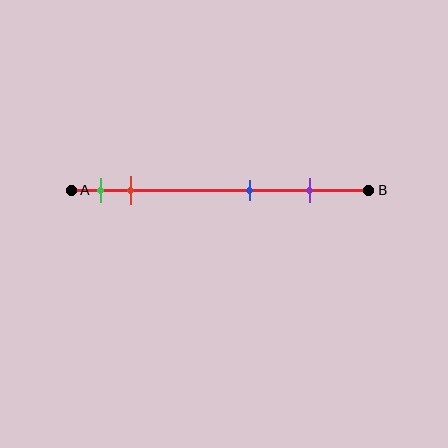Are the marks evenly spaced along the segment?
No, the marks are not evenly spaced.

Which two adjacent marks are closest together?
The green and red marks are the closest adjacent pair.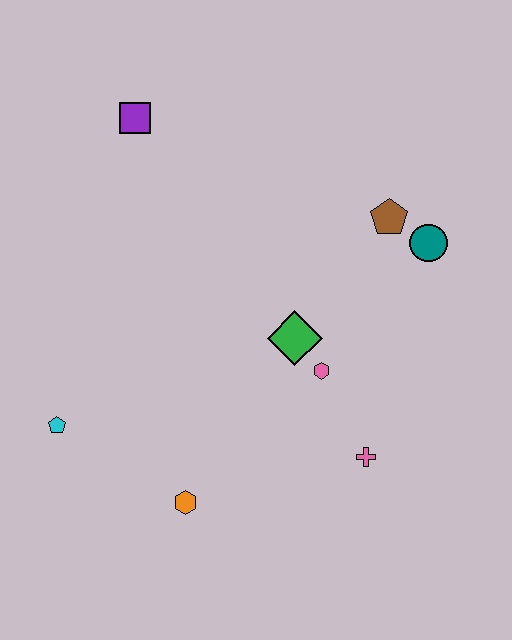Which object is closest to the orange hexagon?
The cyan pentagon is closest to the orange hexagon.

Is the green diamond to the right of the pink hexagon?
No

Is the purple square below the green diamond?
No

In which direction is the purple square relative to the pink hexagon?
The purple square is above the pink hexagon.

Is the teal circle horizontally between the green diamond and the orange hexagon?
No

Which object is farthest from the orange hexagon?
The purple square is farthest from the orange hexagon.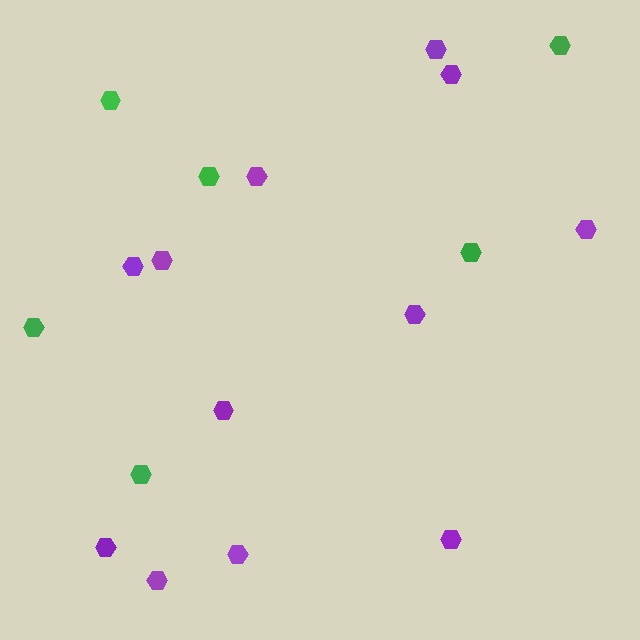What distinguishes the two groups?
There are 2 groups: one group of purple hexagons (12) and one group of green hexagons (6).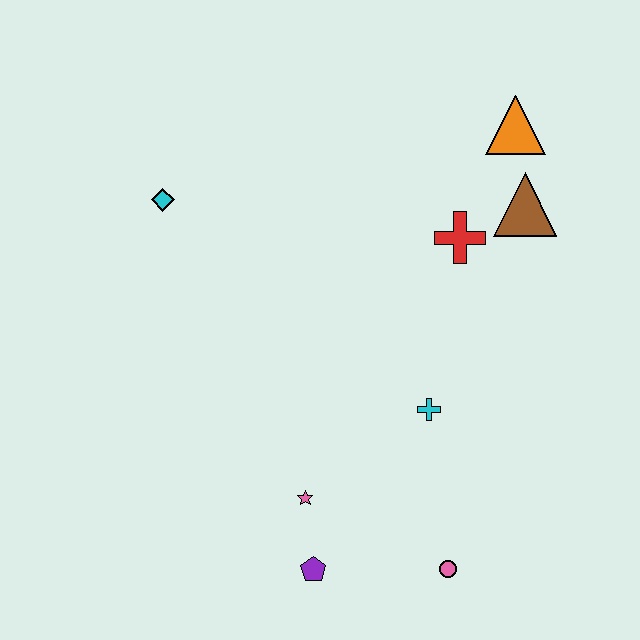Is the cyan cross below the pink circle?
No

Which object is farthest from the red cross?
The purple pentagon is farthest from the red cross.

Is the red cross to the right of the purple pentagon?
Yes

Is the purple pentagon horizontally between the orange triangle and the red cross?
No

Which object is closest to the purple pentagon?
The pink star is closest to the purple pentagon.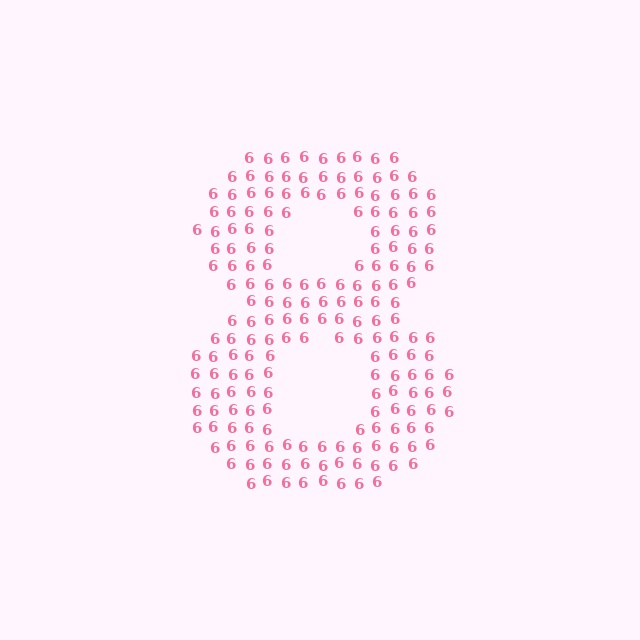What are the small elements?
The small elements are digit 6's.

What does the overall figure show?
The overall figure shows the digit 8.